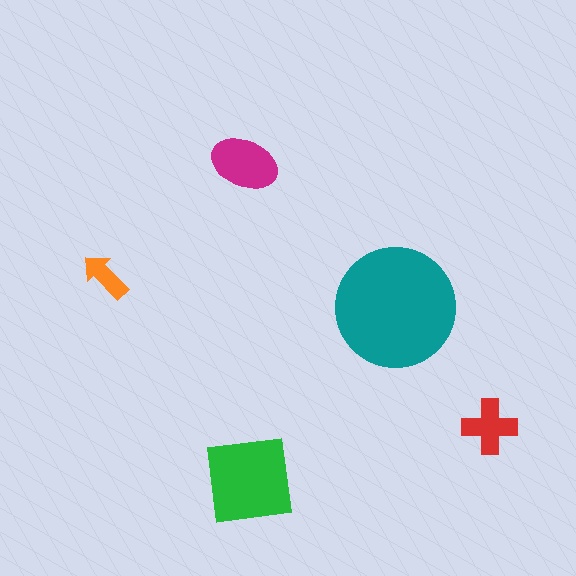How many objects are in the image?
There are 5 objects in the image.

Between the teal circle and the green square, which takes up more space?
The teal circle.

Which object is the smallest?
The orange arrow.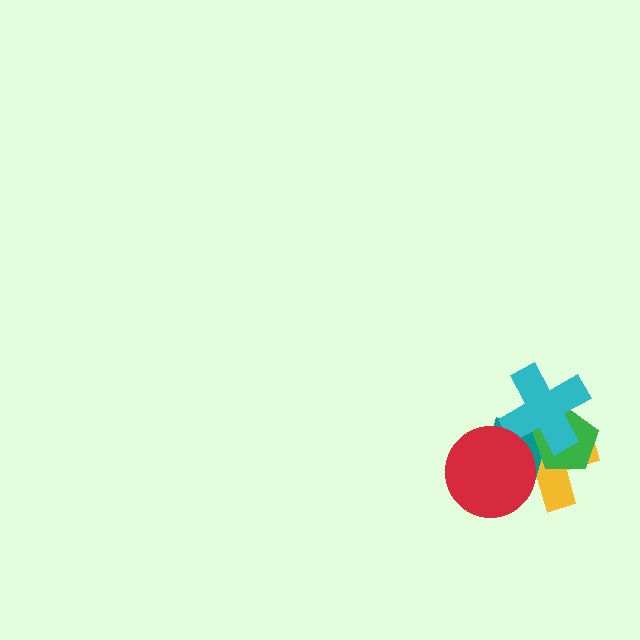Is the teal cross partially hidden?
Yes, it is partially covered by another shape.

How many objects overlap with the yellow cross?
4 objects overlap with the yellow cross.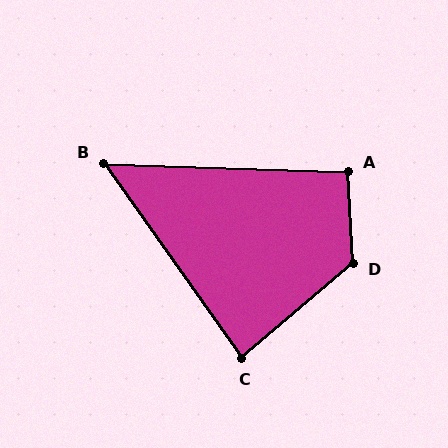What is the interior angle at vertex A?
Approximately 95 degrees (approximately right).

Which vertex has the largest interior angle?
D, at approximately 127 degrees.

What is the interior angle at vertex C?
Approximately 85 degrees (approximately right).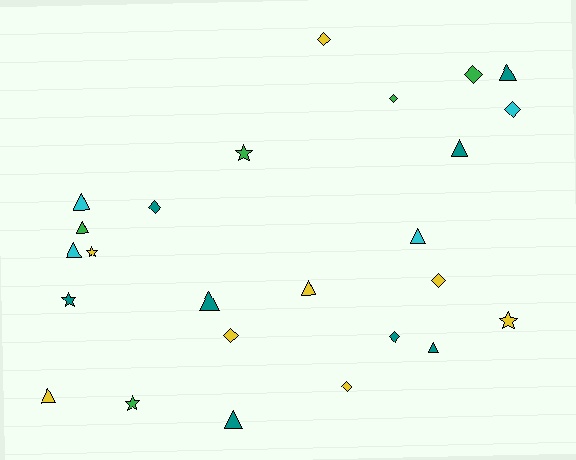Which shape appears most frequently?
Triangle, with 11 objects.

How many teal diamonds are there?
There are 2 teal diamonds.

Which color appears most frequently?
Yellow, with 8 objects.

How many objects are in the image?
There are 25 objects.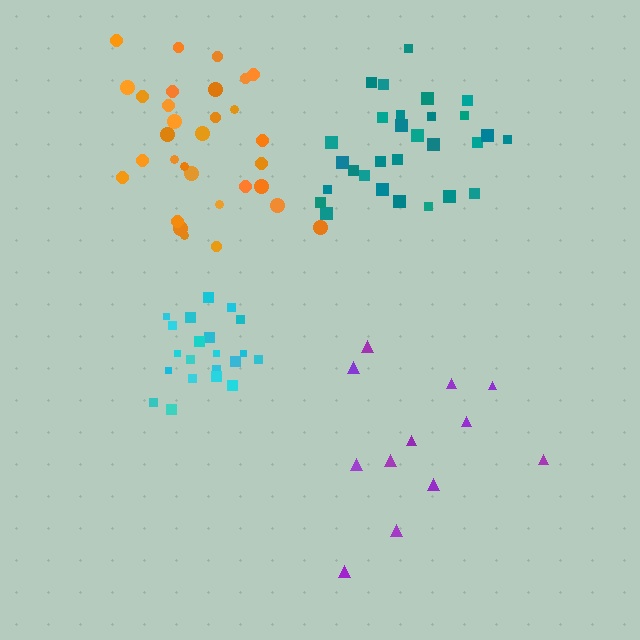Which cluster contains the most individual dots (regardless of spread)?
Orange (31).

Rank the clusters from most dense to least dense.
cyan, teal, orange, purple.